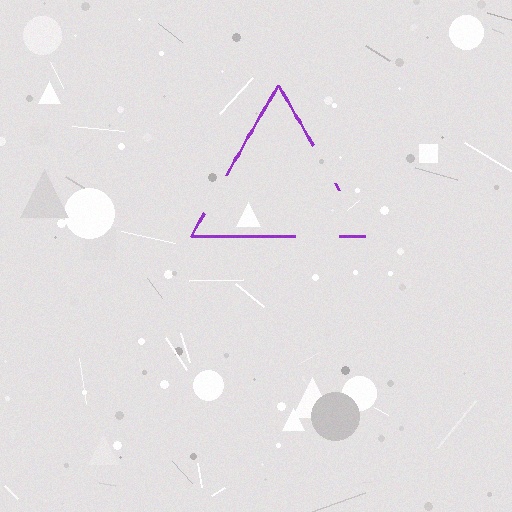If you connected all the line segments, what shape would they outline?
They would outline a triangle.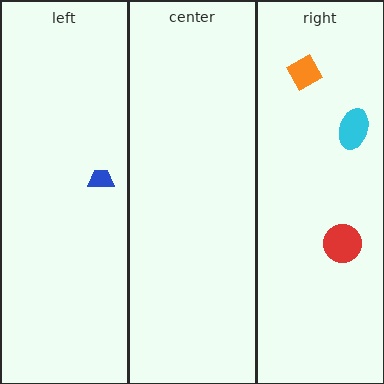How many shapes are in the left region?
1.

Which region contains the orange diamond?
The right region.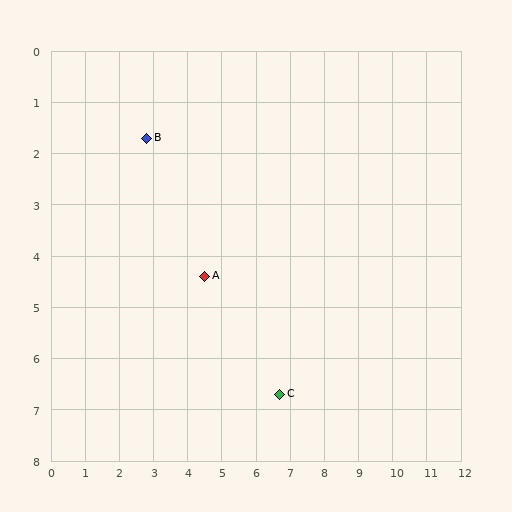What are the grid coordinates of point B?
Point B is at approximately (2.8, 1.7).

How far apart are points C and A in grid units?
Points C and A are about 3.2 grid units apart.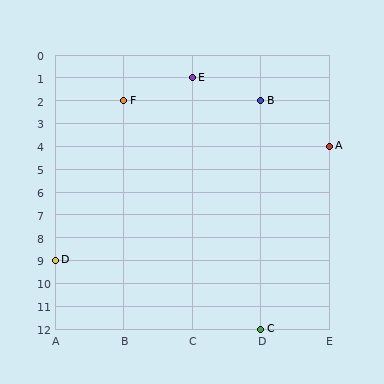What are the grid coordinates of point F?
Point F is at grid coordinates (B, 2).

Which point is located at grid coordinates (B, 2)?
Point F is at (B, 2).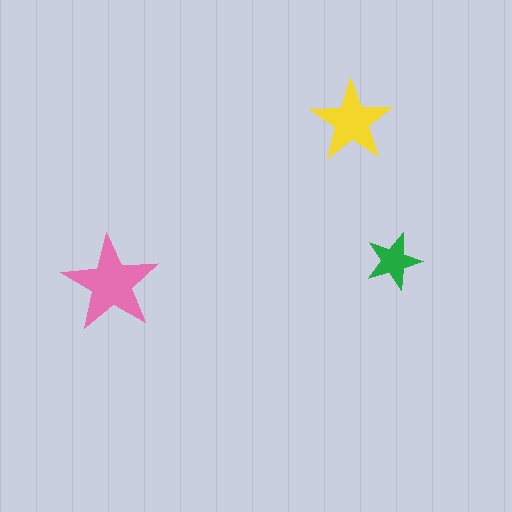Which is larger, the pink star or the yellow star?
The pink one.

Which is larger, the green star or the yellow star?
The yellow one.